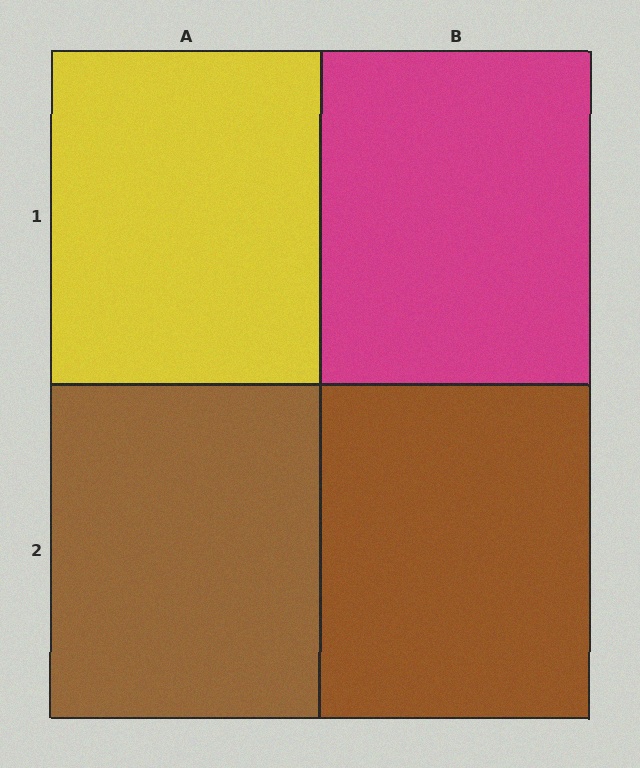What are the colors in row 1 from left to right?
Yellow, magenta.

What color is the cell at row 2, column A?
Brown.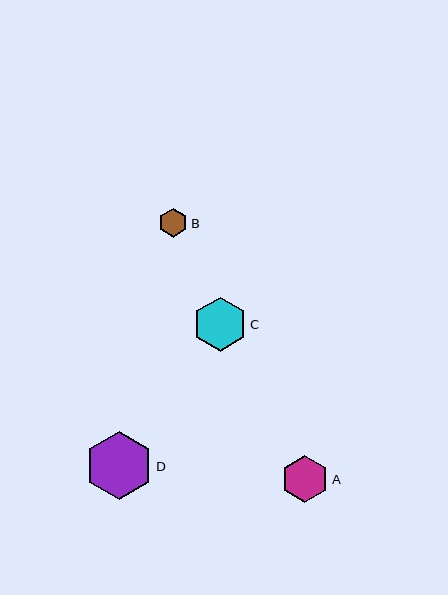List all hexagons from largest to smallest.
From largest to smallest: D, C, A, B.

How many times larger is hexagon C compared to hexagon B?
Hexagon C is approximately 1.9 times the size of hexagon B.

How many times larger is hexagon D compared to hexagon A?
Hexagon D is approximately 1.4 times the size of hexagon A.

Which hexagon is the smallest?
Hexagon B is the smallest with a size of approximately 29 pixels.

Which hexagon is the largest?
Hexagon D is the largest with a size of approximately 68 pixels.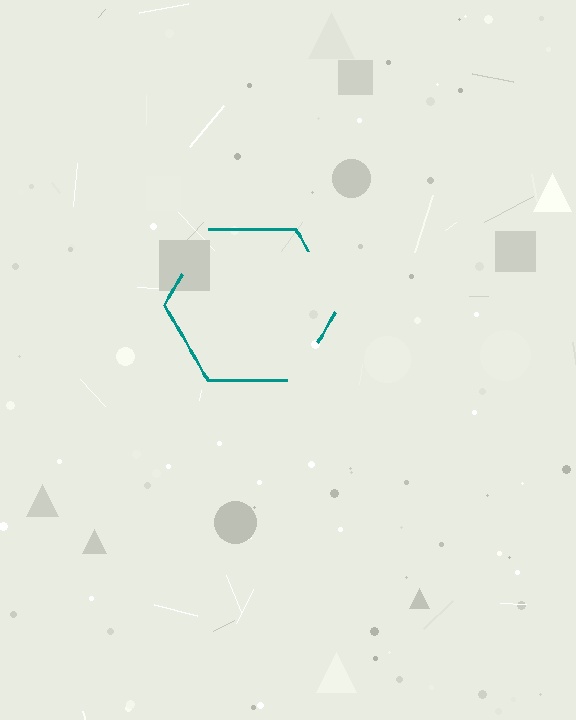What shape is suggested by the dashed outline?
The dashed outline suggests a hexagon.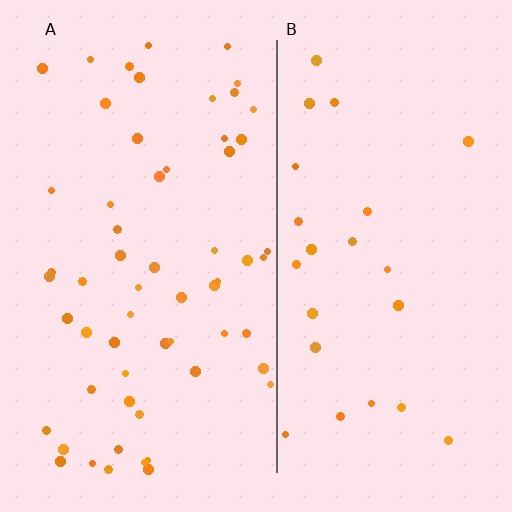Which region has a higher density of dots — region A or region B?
A (the left).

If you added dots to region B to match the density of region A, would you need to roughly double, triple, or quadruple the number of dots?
Approximately double.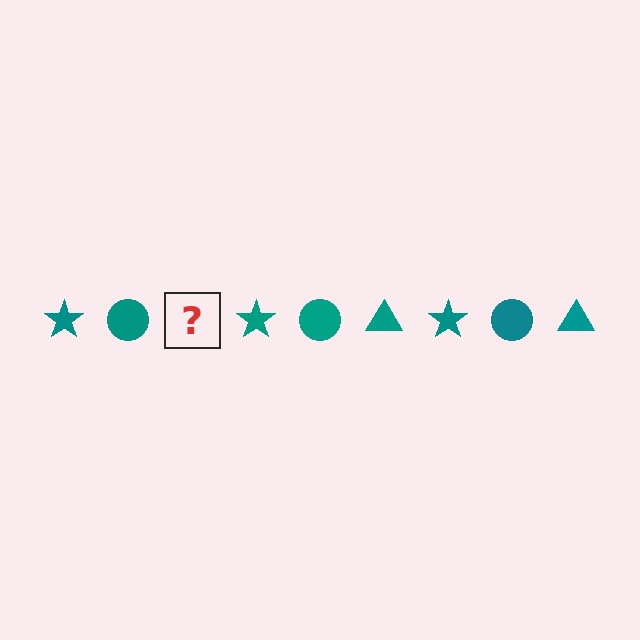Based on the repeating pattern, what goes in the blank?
The blank should be a teal triangle.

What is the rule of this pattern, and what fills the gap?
The rule is that the pattern cycles through star, circle, triangle shapes in teal. The gap should be filled with a teal triangle.